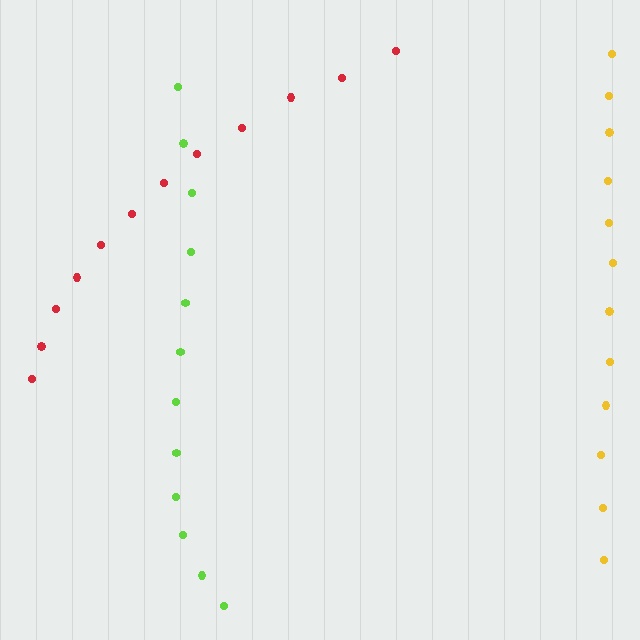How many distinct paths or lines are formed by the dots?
There are 3 distinct paths.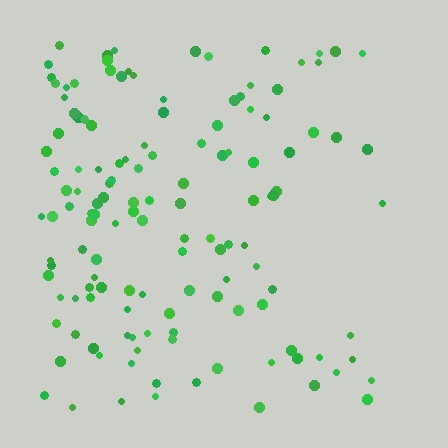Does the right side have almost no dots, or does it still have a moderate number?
Still a moderate number, just noticeably fewer than the left.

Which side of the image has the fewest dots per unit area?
The right.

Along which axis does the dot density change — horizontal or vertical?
Horizontal.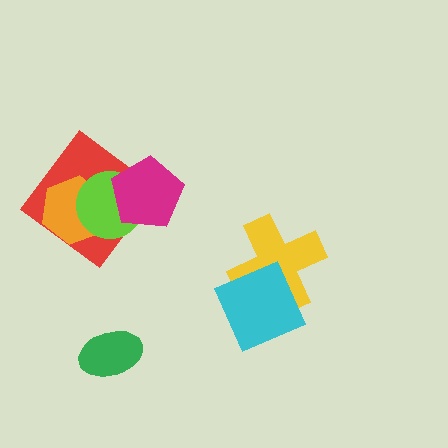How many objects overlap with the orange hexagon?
2 objects overlap with the orange hexagon.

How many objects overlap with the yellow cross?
1 object overlaps with the yellow cross.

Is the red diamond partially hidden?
Yes, it is partially covered by another shape.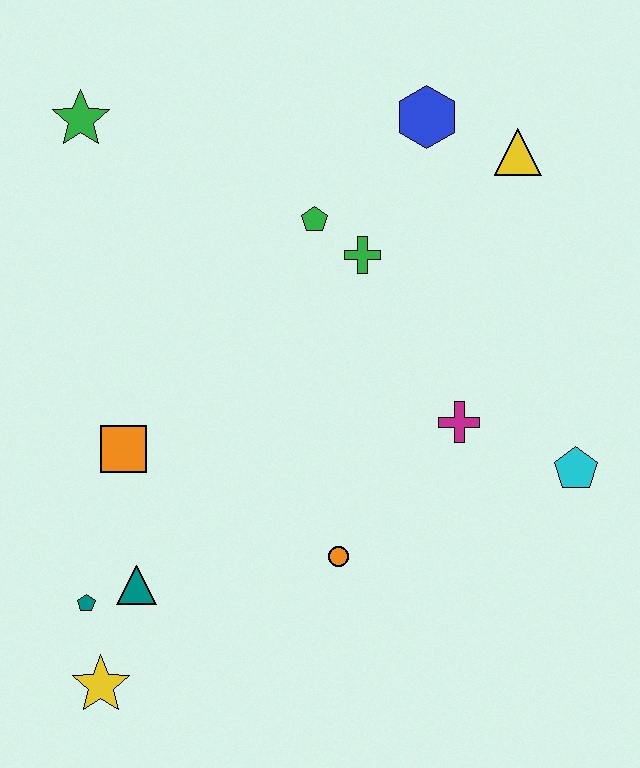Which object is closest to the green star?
The green pentagon is closest to the green star.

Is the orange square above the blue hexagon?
No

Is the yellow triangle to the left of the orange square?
No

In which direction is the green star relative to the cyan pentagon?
The green star is to the left of the cyan pentagon.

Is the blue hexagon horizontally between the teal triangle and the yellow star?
No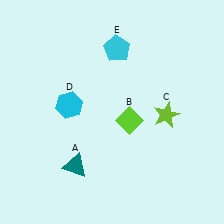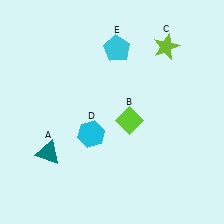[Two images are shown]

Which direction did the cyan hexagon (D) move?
The cyan hexagon (D) moved down.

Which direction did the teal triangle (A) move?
The teal triangle (A) moved left.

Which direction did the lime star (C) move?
The lime star (C) moved up.